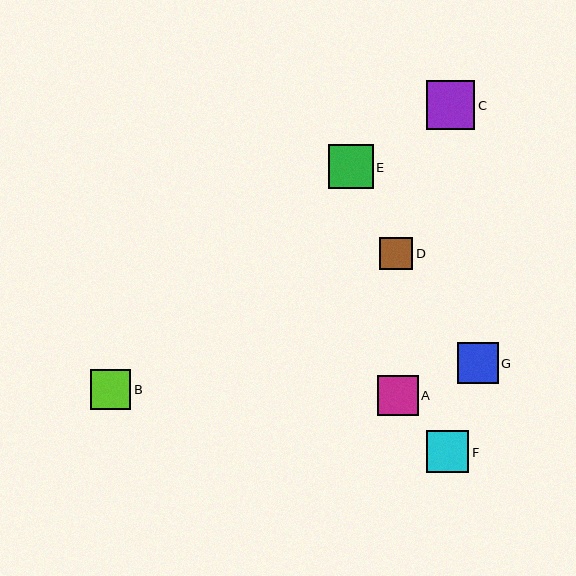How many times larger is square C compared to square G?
Square C is approximately 1.2 times the size of square G.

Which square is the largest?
Square C is the largest with a size of approximately 49 pixels.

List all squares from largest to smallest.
From largest to smallest: C, E, F, G, A, B, D.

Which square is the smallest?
Square D is the smallest with a size of approximately 33 pixels.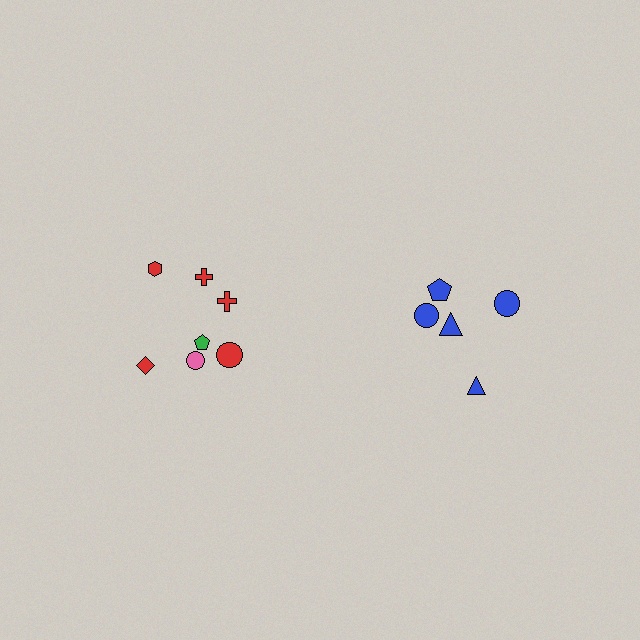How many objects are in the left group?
There are 7 objects.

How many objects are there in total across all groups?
There are 12 objects.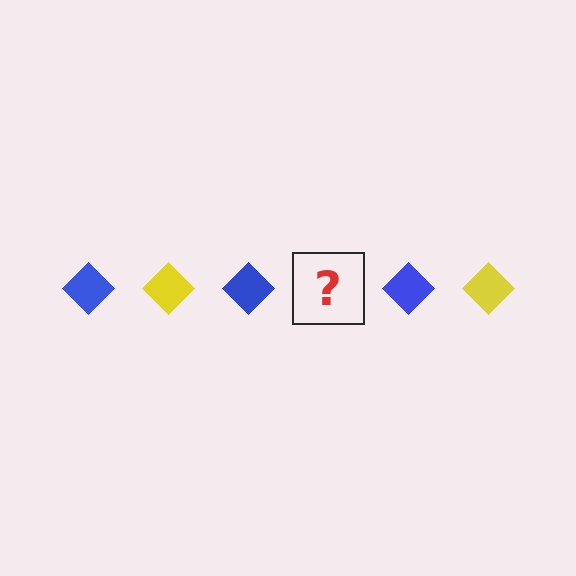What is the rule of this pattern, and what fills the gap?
The rule is that the pattern cycles through blue, yellow diamonds. The gap should be filled with a yellow diamond.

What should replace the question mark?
The question mark should be replaced with a yellow diamond.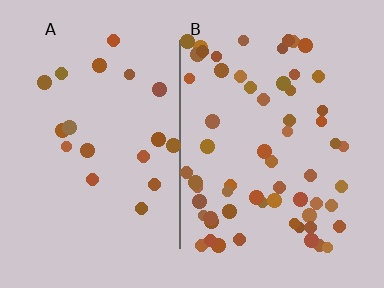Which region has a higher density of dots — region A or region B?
B (the right).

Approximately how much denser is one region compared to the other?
Approximately 3.2× — region B over region A.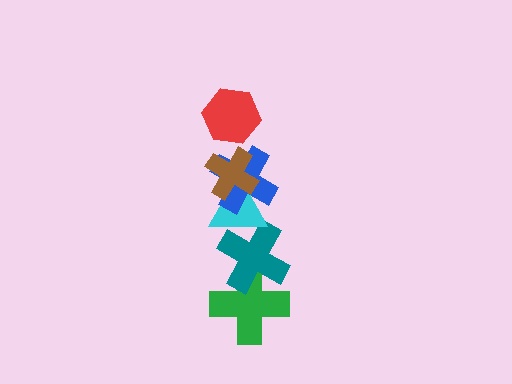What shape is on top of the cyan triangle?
The blue cross is on top of the cyan triangle.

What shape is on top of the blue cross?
The brown cross is on top of the blue cross.